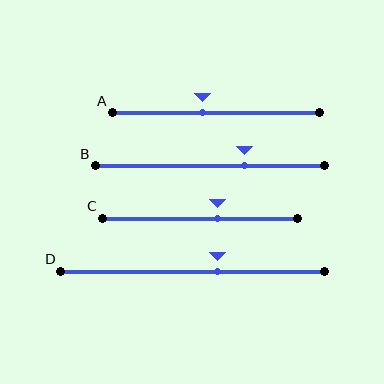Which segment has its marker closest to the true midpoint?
Segment A has its marker closest to the true midpoint.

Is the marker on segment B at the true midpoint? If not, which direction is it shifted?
No, the marker on segment B is shifted to the right by about 15% of the segment length.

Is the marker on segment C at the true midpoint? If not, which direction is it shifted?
No, the marker on segment C is shifted to the right by about 9% of the segment length.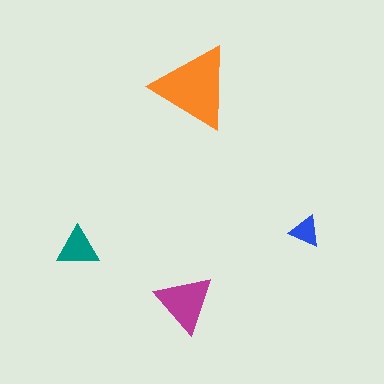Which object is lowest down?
The magenta triangle is bottommost.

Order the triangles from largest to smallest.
the orange one, the magenta one, the teal one, the blue one.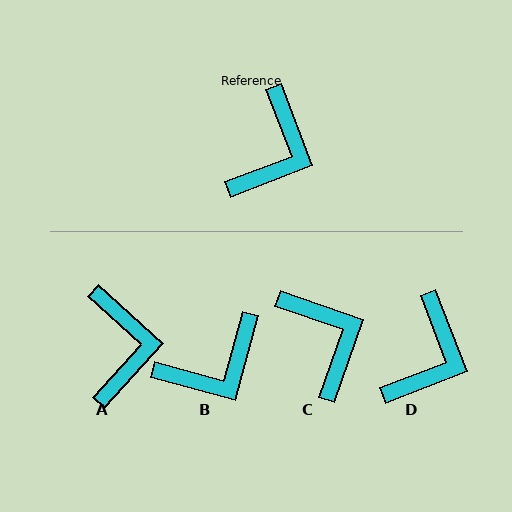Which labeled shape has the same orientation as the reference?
D.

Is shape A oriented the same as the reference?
No, it is off by about 26 degrees.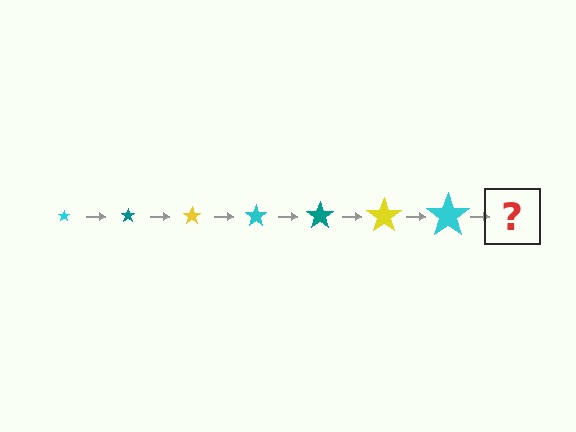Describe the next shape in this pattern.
It should be a teal star, larger than the previous one.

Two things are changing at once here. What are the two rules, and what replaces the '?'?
The two rules are that the star grows larger each step and the color cycles through cyan, teal, and yellow. The '?' should be a teal star, larger than the previous one.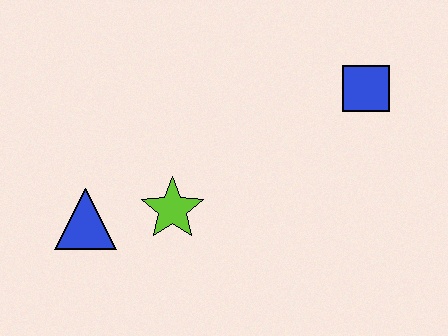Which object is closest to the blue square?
The lime star is closest to the blue square.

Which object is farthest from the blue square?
The blue triangle is farthest from the blue square.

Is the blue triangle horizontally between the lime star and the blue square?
No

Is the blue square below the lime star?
No